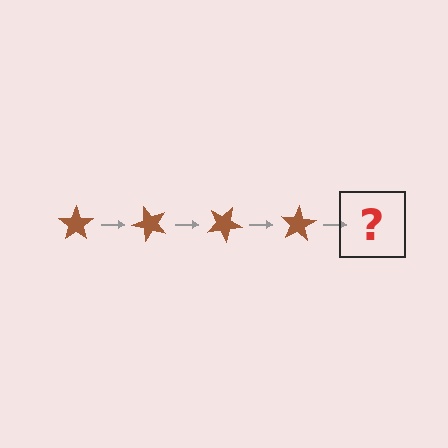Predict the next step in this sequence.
The next step is a brown star rotated 200 degrees.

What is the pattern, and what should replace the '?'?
The pattern is that the star rotates 50 degrees each step. The '?' should be a brown star rotated 200 degrees.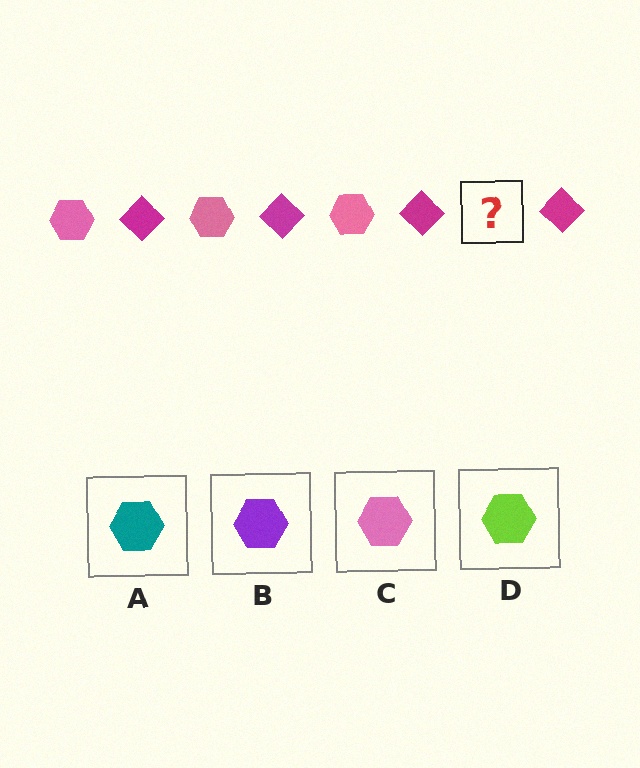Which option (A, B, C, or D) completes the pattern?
C.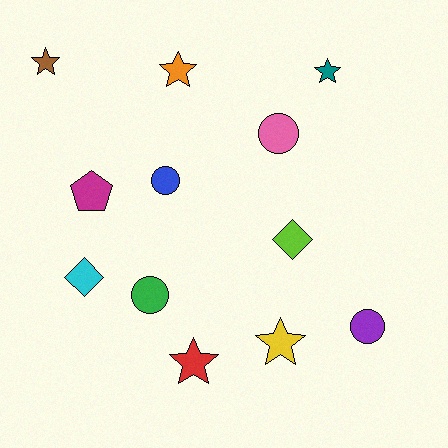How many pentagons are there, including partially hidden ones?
There is 1 pentagon.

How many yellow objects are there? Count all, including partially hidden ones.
There is 1 yellow object.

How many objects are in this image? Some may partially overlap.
There are 12 objects.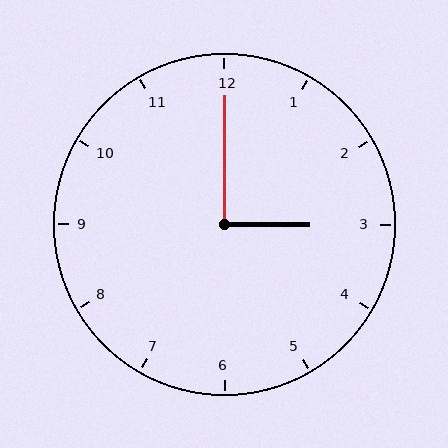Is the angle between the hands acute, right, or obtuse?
It is right.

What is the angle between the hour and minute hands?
Approximately 90 degrees.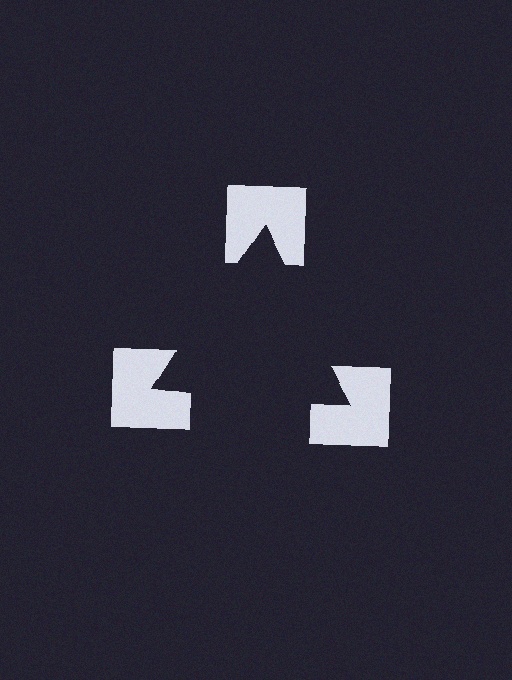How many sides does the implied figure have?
3 sides.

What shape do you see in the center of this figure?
An illusory triangle — its edges are inferred from the aligned wedge cuts in the notched squares, not physically drawn.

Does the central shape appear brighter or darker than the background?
It typically appears slightly darker than the background, even though no actual brightness change is drawn.